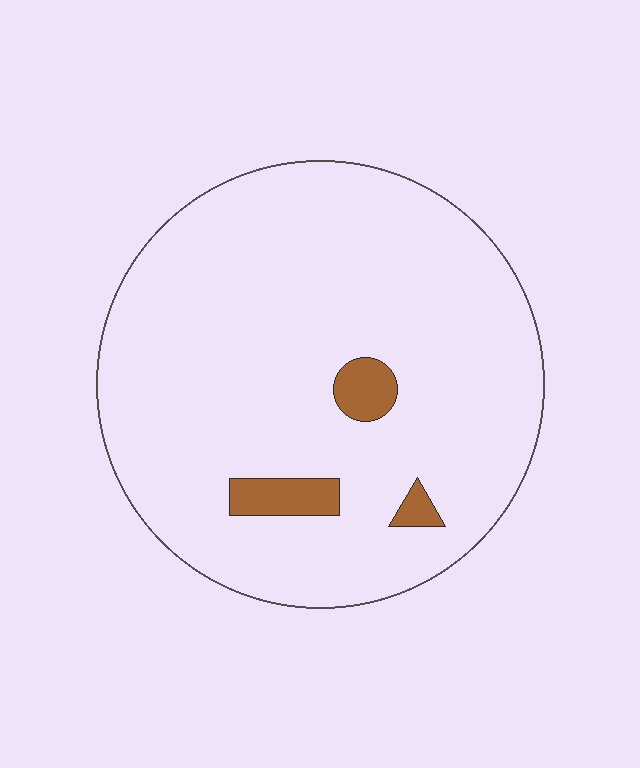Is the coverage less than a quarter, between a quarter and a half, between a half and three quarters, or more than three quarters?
Less than a quarter.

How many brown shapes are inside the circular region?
3.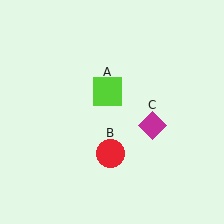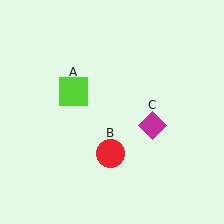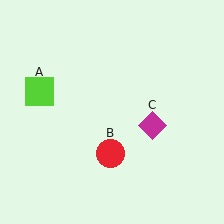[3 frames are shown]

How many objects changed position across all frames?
1 object changed position: lime square (object A).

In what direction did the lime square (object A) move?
The lime square (object A) moved left.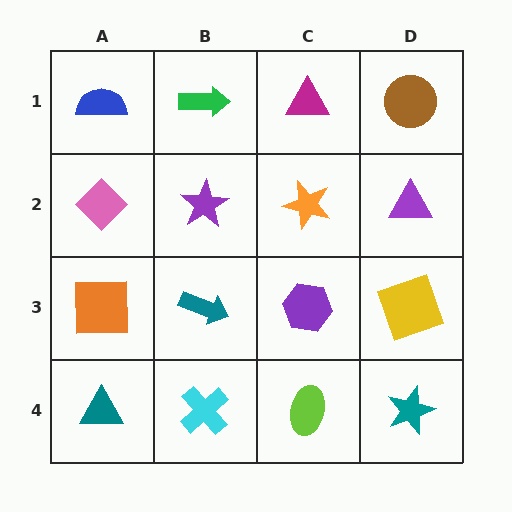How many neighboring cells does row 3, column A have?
3.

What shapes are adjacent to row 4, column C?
A purple hexagon (row 3, column C), a cyan cross (row 4, column B), a teal star (row 4, column D).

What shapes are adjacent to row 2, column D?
A brown circle (row 1, column D), a yellow square (row 3, column D), an orange star (row 2, column C).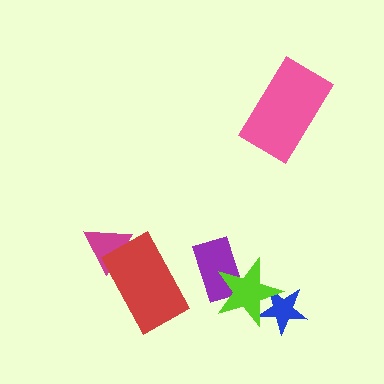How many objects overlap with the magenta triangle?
1 object overlaps with the magenta triangle.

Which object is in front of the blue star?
The lime star is in front of the blue star.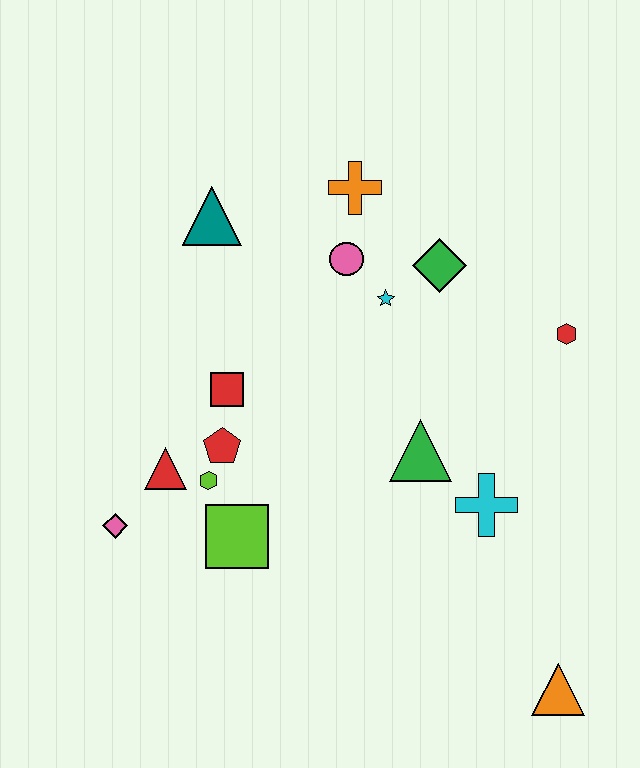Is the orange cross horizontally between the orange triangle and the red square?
Yes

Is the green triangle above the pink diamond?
Yes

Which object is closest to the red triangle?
The lime hexagon is closest to the red triangle.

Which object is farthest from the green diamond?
The orange triangle is farthest from the green diamond.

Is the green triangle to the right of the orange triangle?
No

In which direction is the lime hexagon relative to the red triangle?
The lime hexagon is to the right of the red triangle.